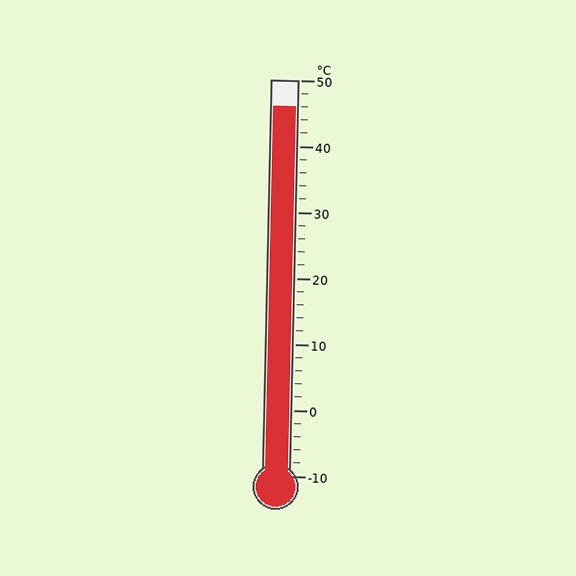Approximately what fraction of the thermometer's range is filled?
The thermometer is filled to approximately 95% of its range.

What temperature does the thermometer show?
The thermometer shows approximately 46°C.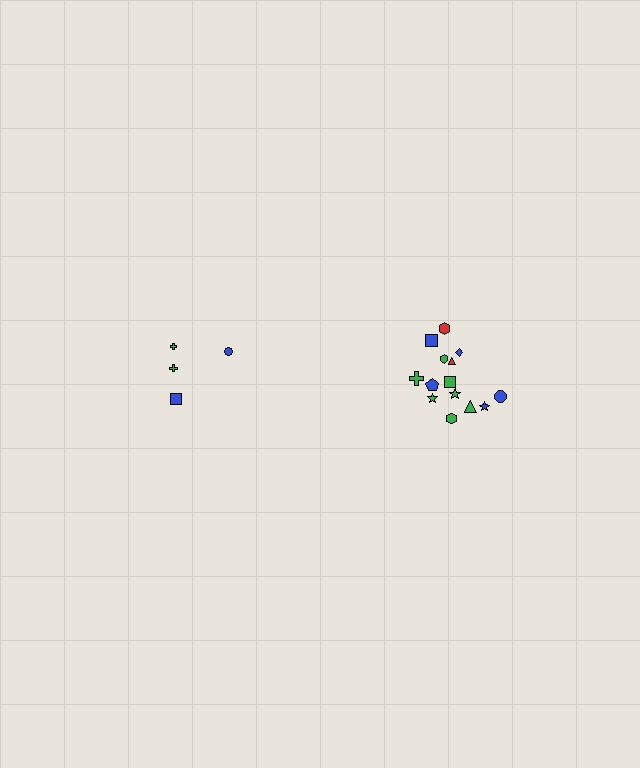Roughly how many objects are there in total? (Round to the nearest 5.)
Roughly 20 objects in total.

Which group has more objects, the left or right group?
The right group.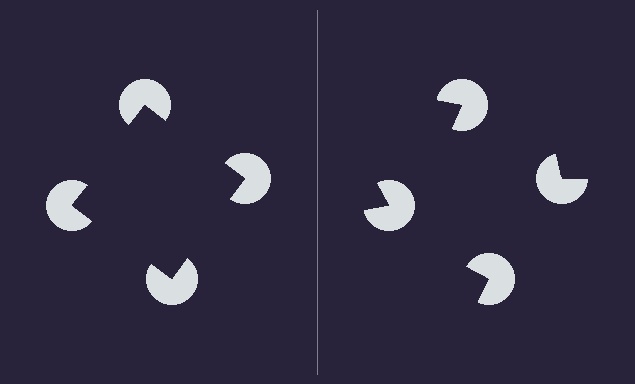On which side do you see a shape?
An illusory square appears on the left side. On the right side the wedge cuts are rotated, so no coherent shape forms.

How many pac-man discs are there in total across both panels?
8 — 4 on each side.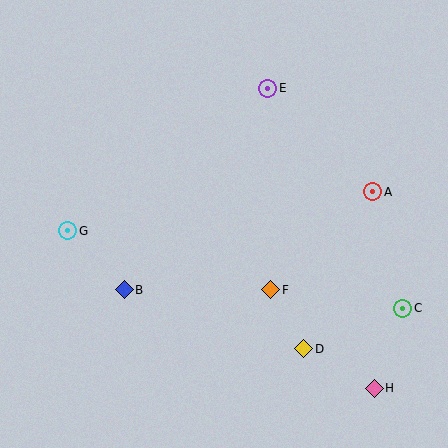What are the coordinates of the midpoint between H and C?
The midpoint between H and C is at (388, 348).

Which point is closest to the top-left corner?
Point G is closest to the top-left corner.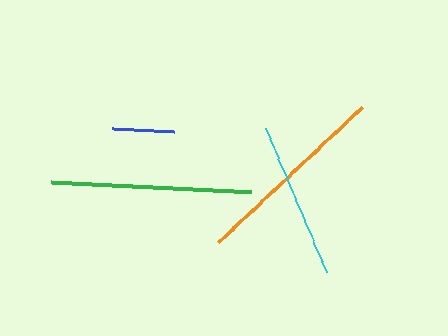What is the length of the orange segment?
The orange segment is approximately 197 pixels long.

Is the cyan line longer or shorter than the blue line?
The cyan line is longer than the blue line.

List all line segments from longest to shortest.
From longest to shortest: green, orange, cyan, blue.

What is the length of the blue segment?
The blue segment is approximately 62 pixels long.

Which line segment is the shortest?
The blue line is the shortest at approximately 62 pixels.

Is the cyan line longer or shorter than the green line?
The green line is longer than the cyan line.